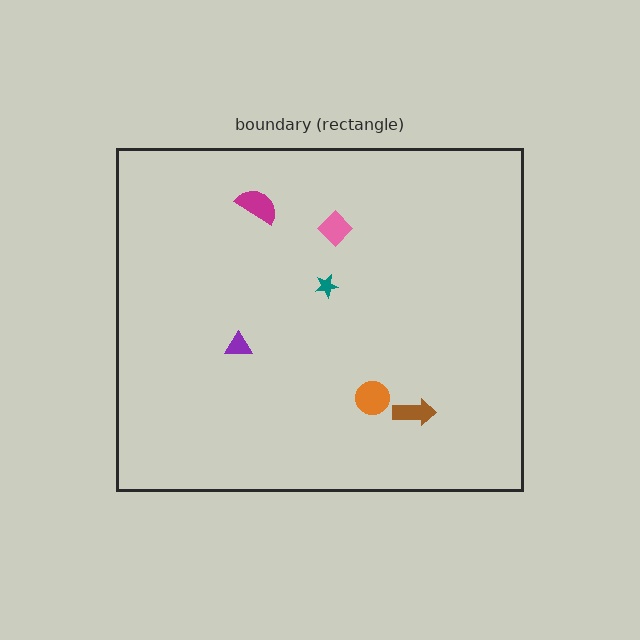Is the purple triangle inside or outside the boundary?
Inside.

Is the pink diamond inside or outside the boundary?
Inside.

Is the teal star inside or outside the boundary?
Inside.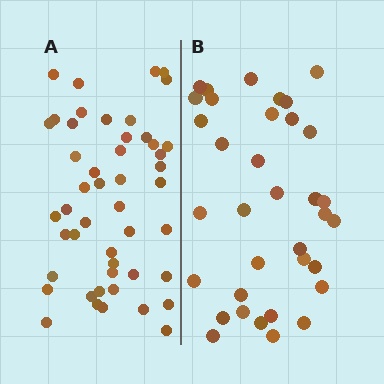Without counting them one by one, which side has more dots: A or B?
Region A (the left region) has more dots.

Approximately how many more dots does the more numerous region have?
Region A has approximately 15 more dots than region B.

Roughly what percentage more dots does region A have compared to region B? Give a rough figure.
About 35% more.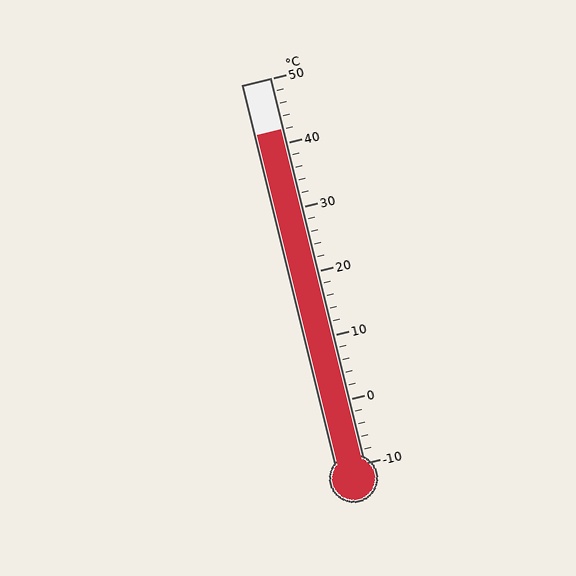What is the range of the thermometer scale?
The thermometer scale ranges from -10°C to 50°C.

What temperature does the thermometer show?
The thermometer shows approximately 42°C.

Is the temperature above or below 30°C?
The temperature is above 30°C.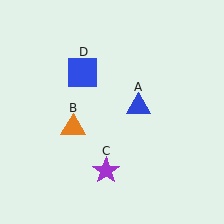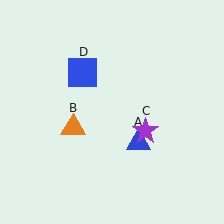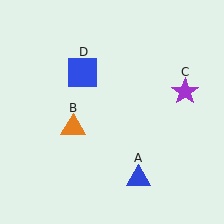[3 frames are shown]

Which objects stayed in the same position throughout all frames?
Orange triangle (object B) and blue square (object D) remained stationary.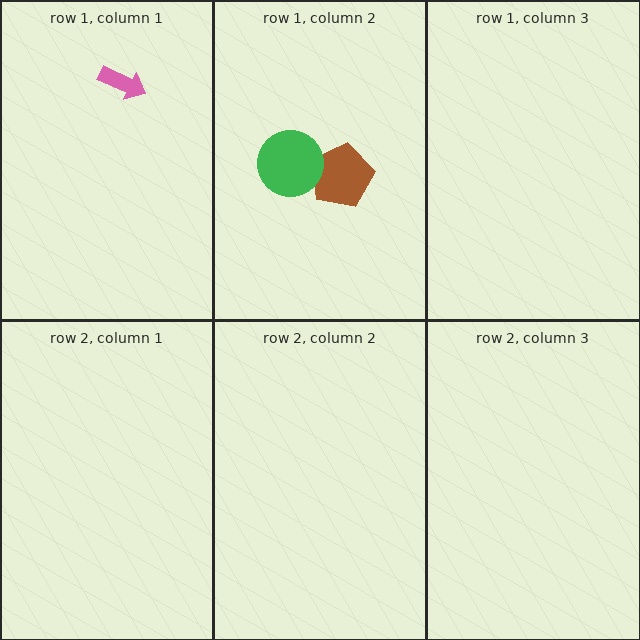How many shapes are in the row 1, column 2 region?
2.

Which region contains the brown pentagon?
The row 1, column 2 region.